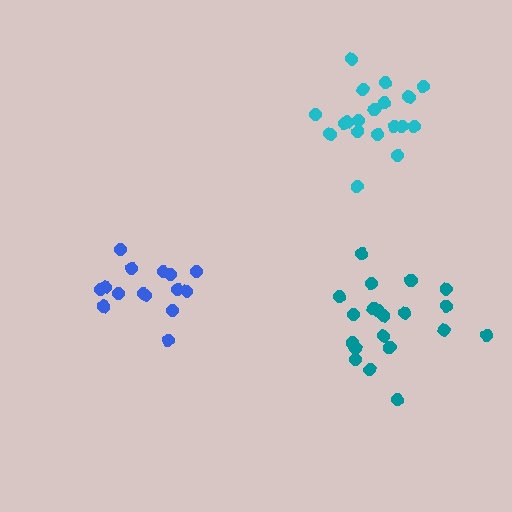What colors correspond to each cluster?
The clusters are colored: cyan, blue, teal.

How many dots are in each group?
Group 1: 19 dots, Group 2: 15 dots, Group 3: 20 dots (54 total).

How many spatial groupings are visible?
There are 3 spatial groupings.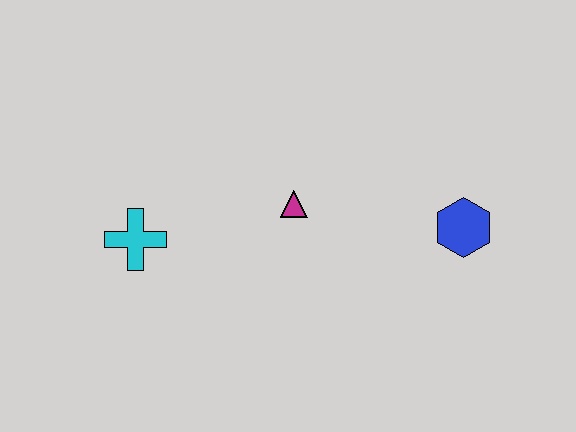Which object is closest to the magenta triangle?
The cyan cross is closest to the magenta triangle.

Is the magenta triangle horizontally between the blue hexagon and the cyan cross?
Yes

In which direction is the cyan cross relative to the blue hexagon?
The cyan cross is to the left of the blue hexagon.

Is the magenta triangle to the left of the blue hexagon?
Yes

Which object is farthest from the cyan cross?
The blue hexagon is farthest from the cyan cross.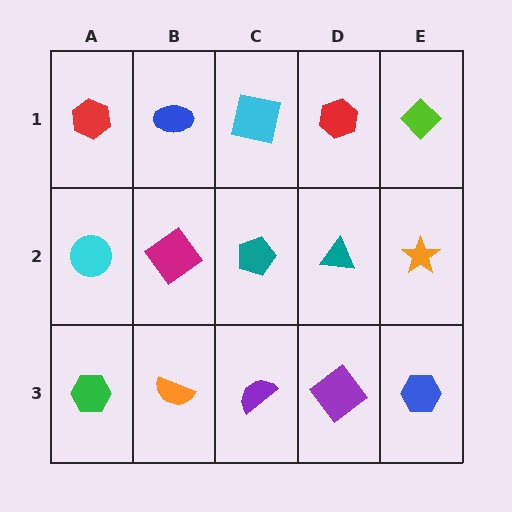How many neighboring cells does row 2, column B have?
4.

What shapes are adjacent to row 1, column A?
A cyan circle (row 2, column A), a blue ellipse (row 1, column B).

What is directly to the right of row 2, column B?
A teal pentagon.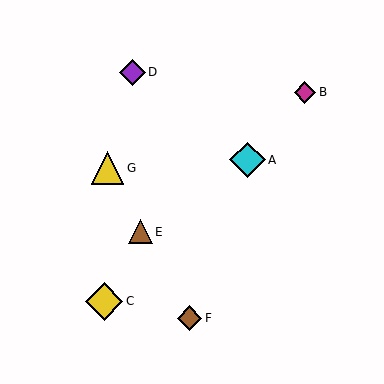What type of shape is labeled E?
Shape E is a brown triangle.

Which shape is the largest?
The yellow diamond (labeled C) is the largest.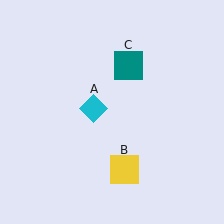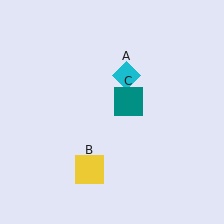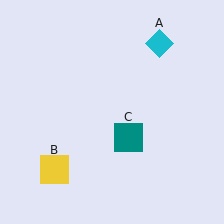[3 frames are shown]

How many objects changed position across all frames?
3 objects changed position: cyan diamond (object A), yellow square (object B), teal square (object C).